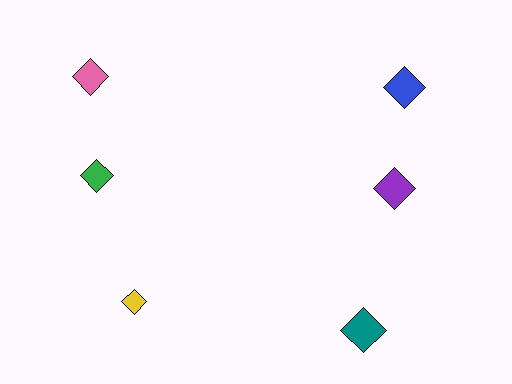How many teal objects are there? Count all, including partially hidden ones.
There is 1 teal object.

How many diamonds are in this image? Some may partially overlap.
There are 6 diamonds.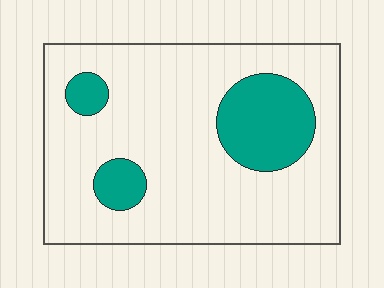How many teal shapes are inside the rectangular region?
3.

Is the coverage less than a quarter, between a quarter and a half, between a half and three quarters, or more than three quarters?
Less than a quarter.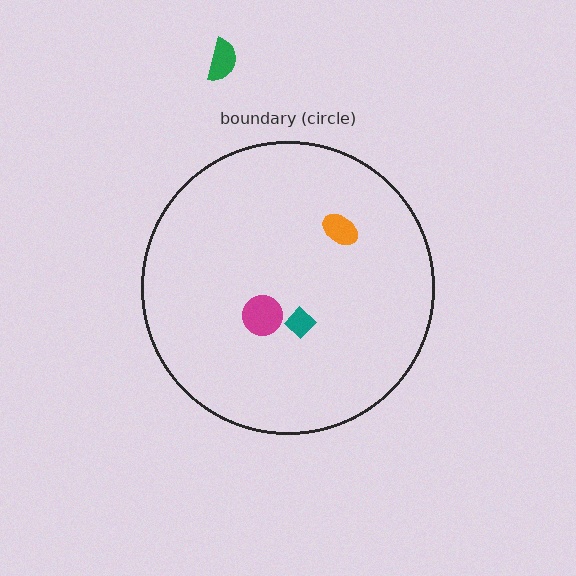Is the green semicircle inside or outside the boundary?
Outside.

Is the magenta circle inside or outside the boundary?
Inside.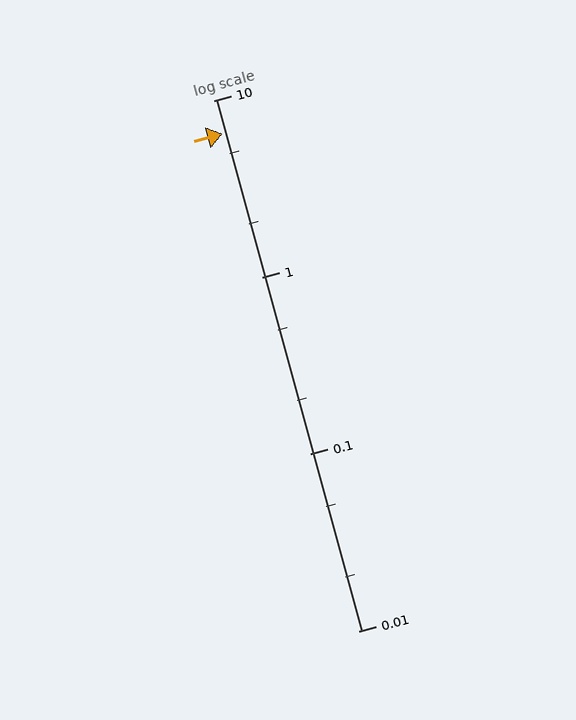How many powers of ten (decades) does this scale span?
The scale spans 3 decades, from 0.01 to 10.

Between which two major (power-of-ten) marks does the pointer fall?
The pointer is between 1 and 10.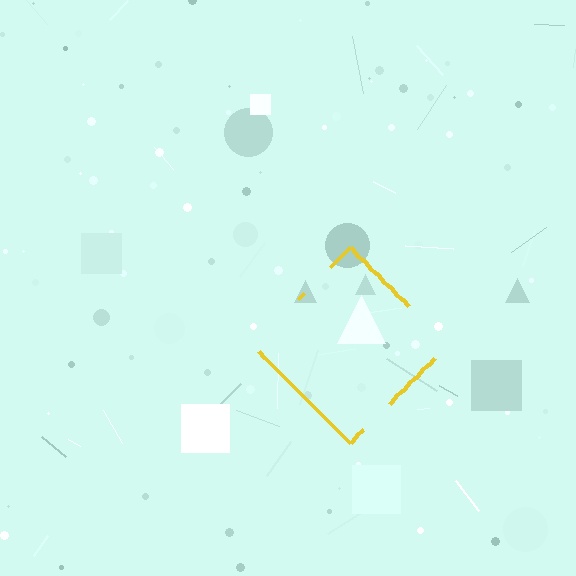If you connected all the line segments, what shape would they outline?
They would outline a diamond.